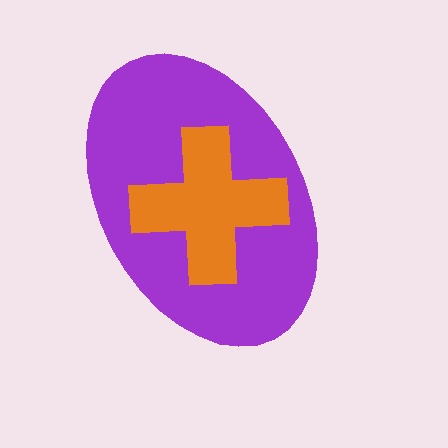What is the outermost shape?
The purple ellipse.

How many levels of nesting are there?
2.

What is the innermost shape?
The orange cross.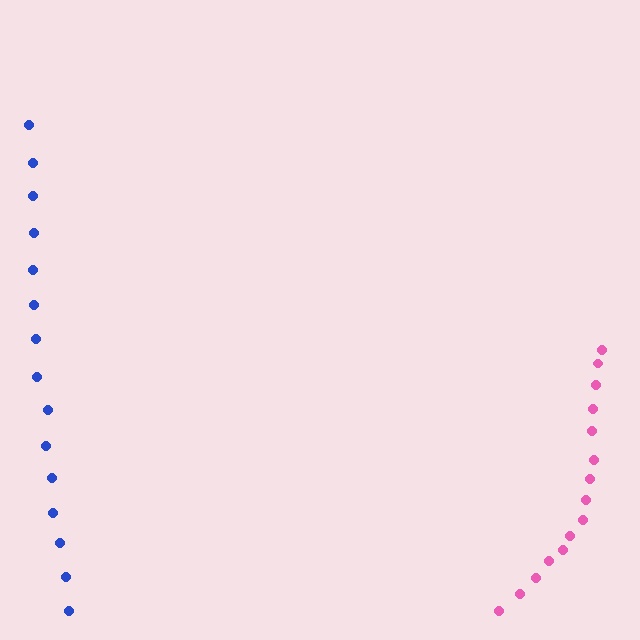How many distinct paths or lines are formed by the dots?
There are 2 distinct paths.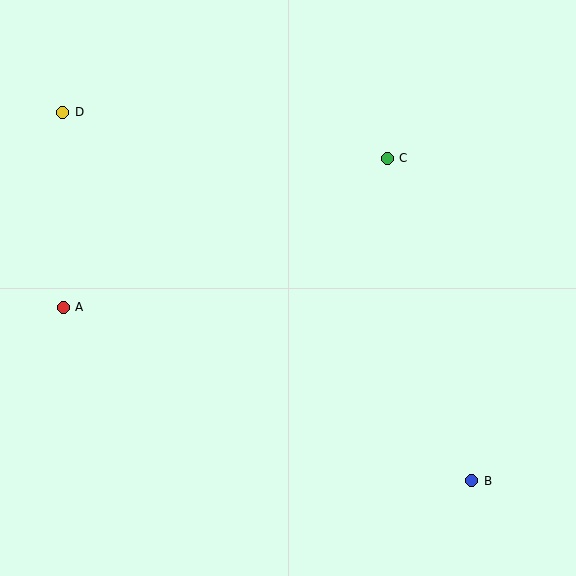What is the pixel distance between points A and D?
The distance between A and D is 195 pixels.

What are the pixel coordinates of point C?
Point C is at (387, 158).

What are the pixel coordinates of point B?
Point B is at (472, 481).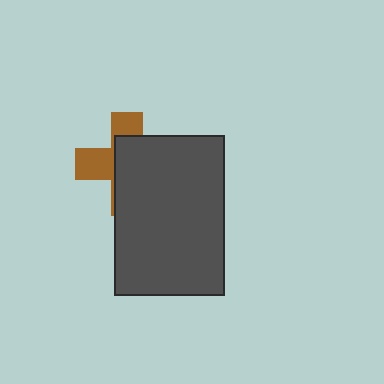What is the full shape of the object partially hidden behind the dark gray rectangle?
The partially hidden object is a brown cross.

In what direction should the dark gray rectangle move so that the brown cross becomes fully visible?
The dark gray rectangle should move right. That is the shortest direction to clear the overlap and leave the brown cross fully visible.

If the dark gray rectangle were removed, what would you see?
You would see the complete brown cross.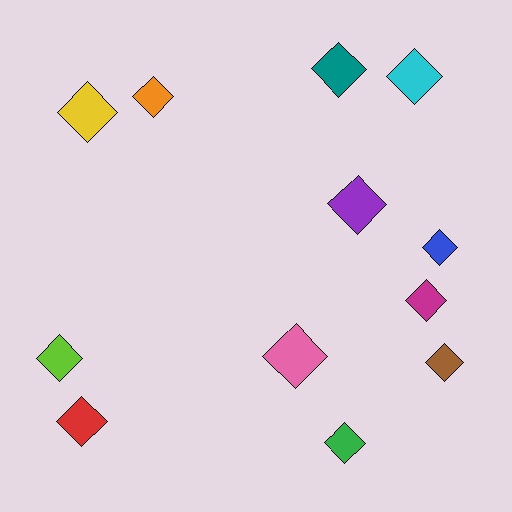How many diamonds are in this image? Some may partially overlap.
There are 12 diamonds.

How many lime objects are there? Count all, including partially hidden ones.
There is 1 lime object.